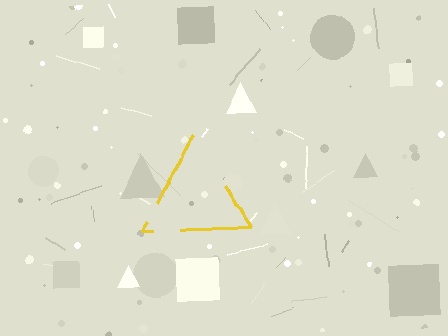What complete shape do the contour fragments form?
The contour fragments form a triangle.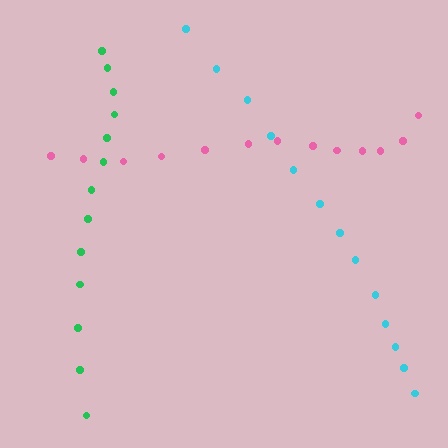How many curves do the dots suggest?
There are 3 distinct paths.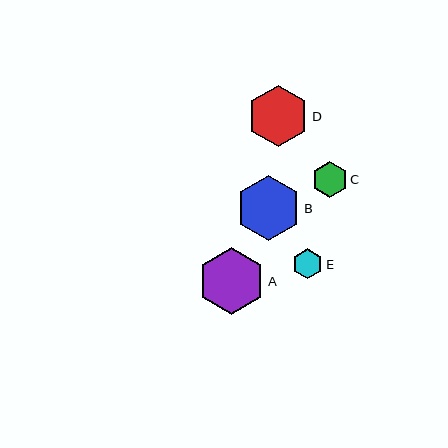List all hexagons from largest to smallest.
From largest to smallest: A, B, D, C, E.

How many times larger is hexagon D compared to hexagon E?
Hexagon D is approximately 2.0 times the size of hexagon E.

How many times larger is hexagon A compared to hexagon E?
Hexagon A is approximately 2.2 times the size of hexagon E.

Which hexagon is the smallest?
Hexagon E is the smallest with a size of approximately 31 pixels.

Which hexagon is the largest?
Hexagon A is the largest with a size of approximately 67 pixels.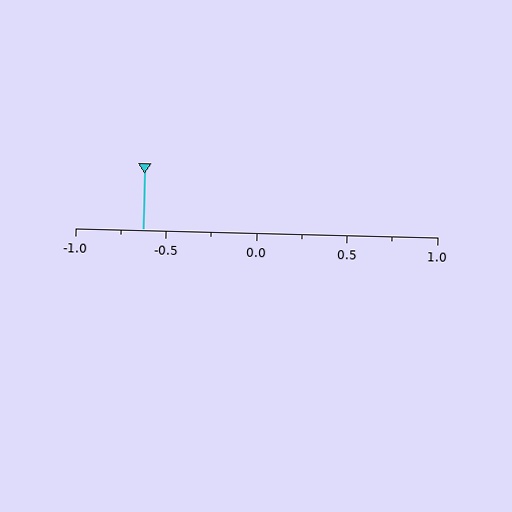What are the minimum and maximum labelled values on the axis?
The axis runs from -1.0 to 1.0.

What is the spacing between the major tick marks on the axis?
The major ticks are spaced 0.5 apart.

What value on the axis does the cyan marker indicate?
The marker indicates approximately -0.62.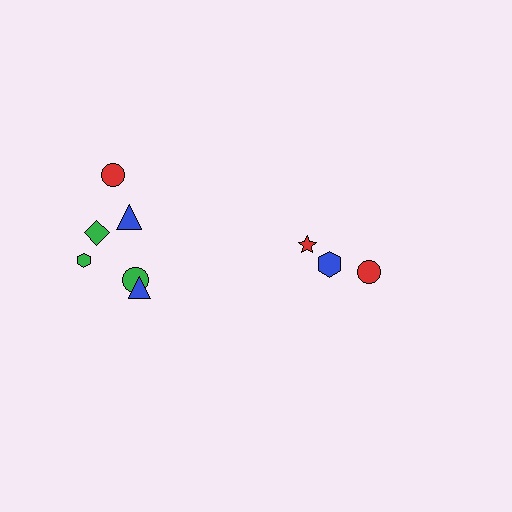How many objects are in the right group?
There are 4 objects.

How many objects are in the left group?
There are 6 objects.